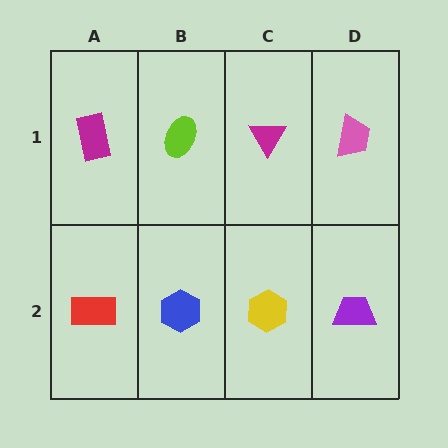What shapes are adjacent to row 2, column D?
A pink trapezoid (row 1, column D), a yellow hexagon (row 2, column C).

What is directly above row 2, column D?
A pink trapezoid.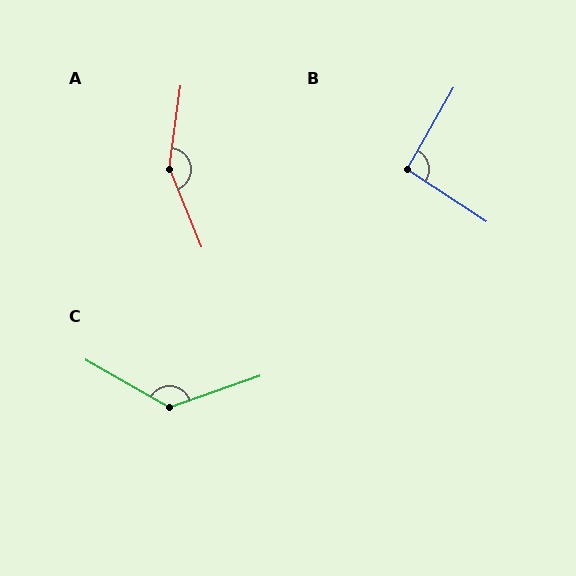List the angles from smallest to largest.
B (94°), C (131°), A (150°).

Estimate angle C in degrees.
Approximately 131 degrees.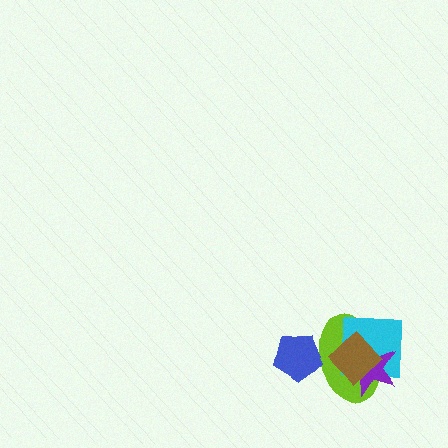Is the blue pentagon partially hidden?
No, no other shape covers it.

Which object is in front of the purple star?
The brown diamond is in front of the purple star.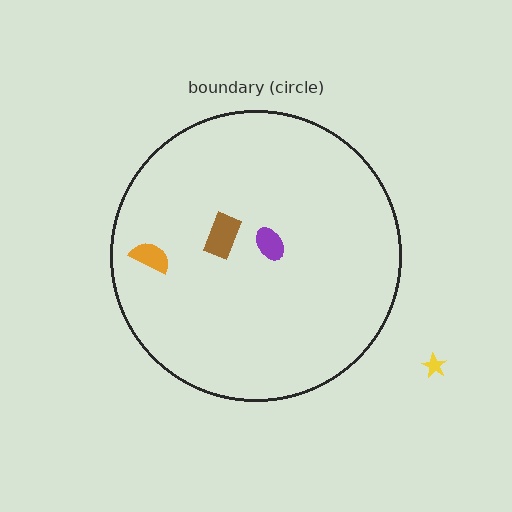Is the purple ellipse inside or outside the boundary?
Inside.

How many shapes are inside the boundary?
3 inside, 1 outside.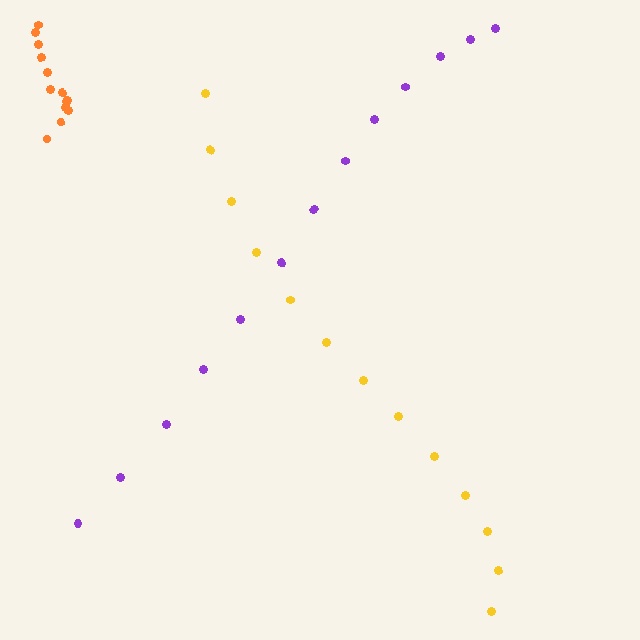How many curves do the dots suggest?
There are 3 distinct paths.